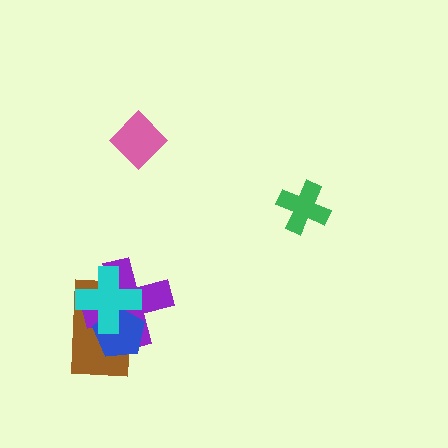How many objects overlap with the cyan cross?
3 objects overlap with the cyan cross.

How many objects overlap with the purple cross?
3 objects overlap with the purple cross.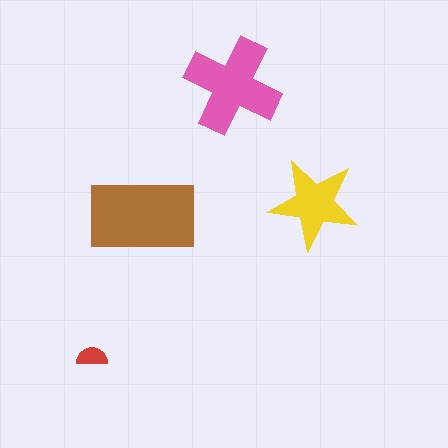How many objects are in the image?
There are 4 objects in the image.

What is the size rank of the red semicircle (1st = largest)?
4th.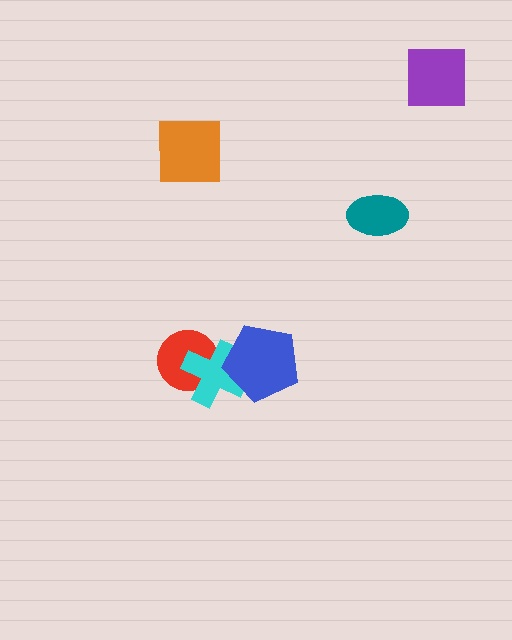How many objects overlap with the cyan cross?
2 objects overlap with the cyan cross.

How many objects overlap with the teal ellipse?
0 objects overlap with the teal ellipse.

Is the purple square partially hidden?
No, no other shape covers it.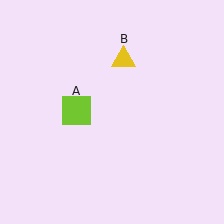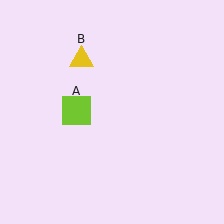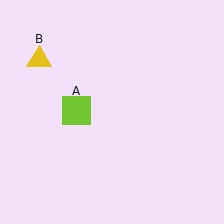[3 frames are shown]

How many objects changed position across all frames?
1 object changed position: yellow triangle (object B).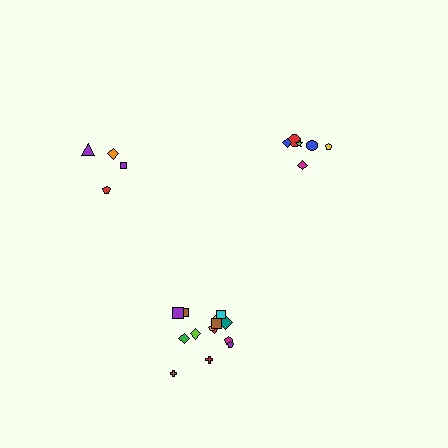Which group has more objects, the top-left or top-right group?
The top-right group.